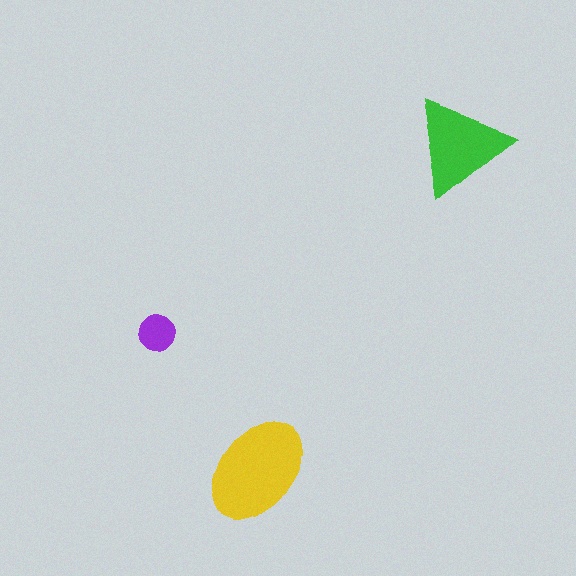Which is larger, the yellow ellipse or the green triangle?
The yellow ellipse.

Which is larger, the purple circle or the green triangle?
The green triangle.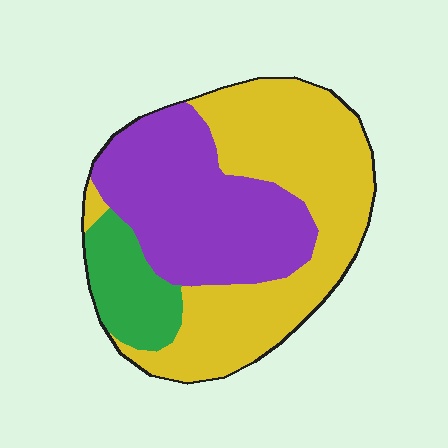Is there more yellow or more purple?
Yellow.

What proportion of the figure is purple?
Purple covers 38% of the figure.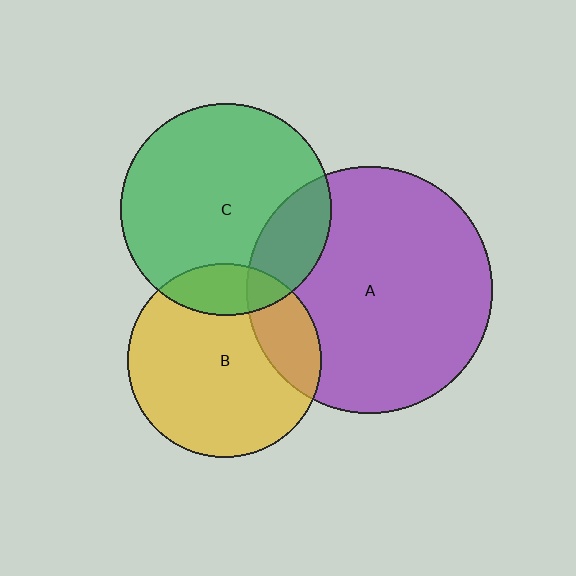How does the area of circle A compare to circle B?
Approximately 1.6 times.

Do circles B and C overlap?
Yes.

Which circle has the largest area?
Circle A (purple).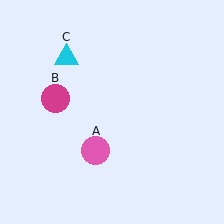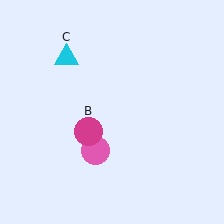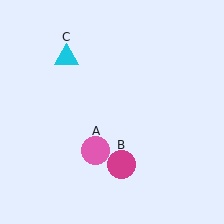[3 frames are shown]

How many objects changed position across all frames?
1 object changed position: magenta circle (object B).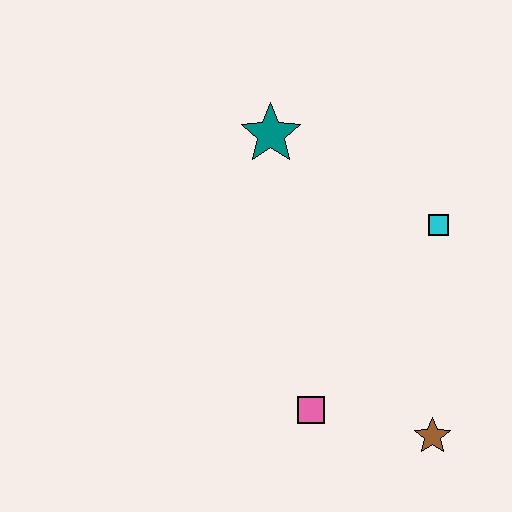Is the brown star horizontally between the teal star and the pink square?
No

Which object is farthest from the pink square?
The teal star is farthest from the pink square.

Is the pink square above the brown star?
Yes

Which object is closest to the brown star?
The pink square is closest to the brown star.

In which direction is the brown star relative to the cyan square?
The brown star is below the cyan square.